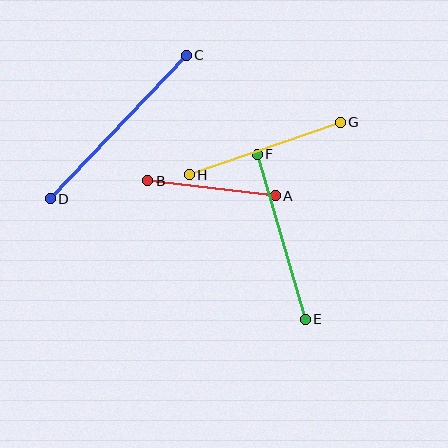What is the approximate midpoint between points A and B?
The midpoint is at approximately (212, 188) pixels.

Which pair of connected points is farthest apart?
Points C and D are farthest apart.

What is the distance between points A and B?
The distance is approximately 129 pixels.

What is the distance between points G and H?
The distance is approximately 160 pixels.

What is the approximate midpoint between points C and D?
The midpoint is at approximately (118, 127) pixels.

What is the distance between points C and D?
The distance is approximately 198 pixels.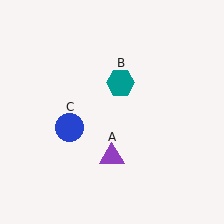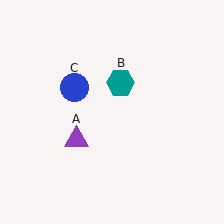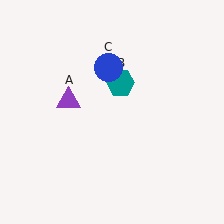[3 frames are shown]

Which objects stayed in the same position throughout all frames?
Teal hexagon (object B) remained stationary.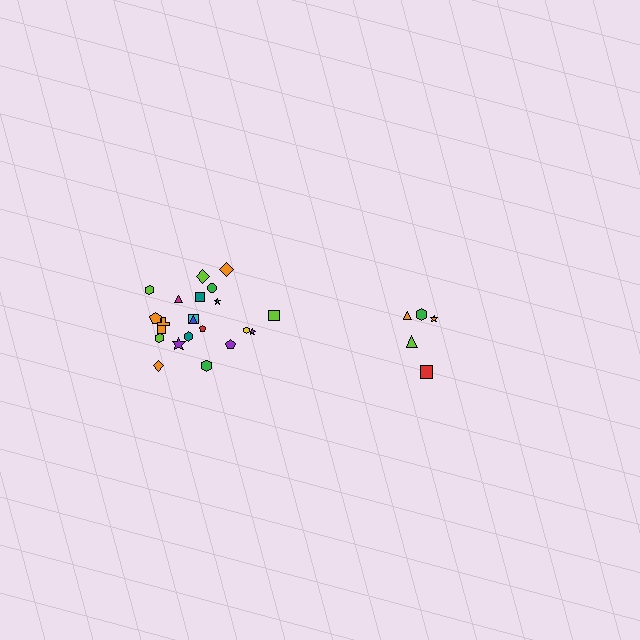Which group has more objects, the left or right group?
The left group.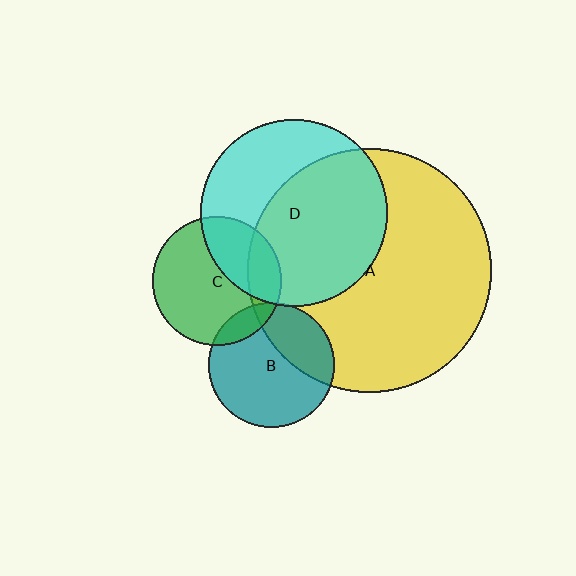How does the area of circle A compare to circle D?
Approximately 1.7 times.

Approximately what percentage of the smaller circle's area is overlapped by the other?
Approximately 35%.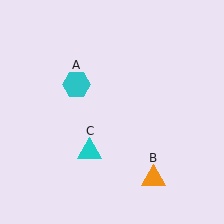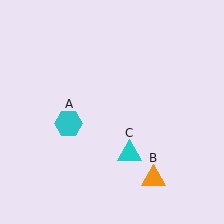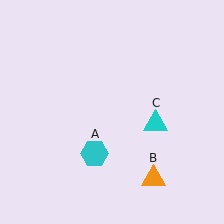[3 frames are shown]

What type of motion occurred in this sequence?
The cyan hexagon (object A), cyan triangle (object C) rotated counterclockwise around the center of the scene.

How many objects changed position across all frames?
2 objects changed position: cyan hexagon (object A), cyan triangle (object C).